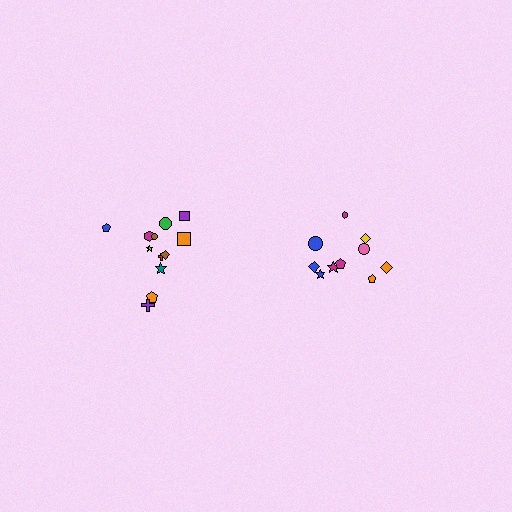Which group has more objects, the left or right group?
The left group.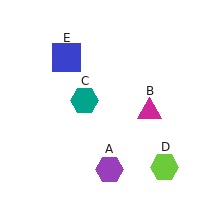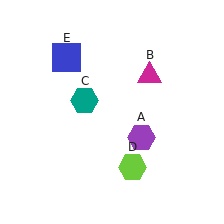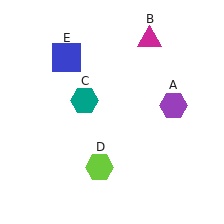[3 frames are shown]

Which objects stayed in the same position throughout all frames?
Teal hexagon (object C) and blue square (object E) remained stationary.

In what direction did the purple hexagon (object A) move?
The purple hexagon (object A) moved up and to the right.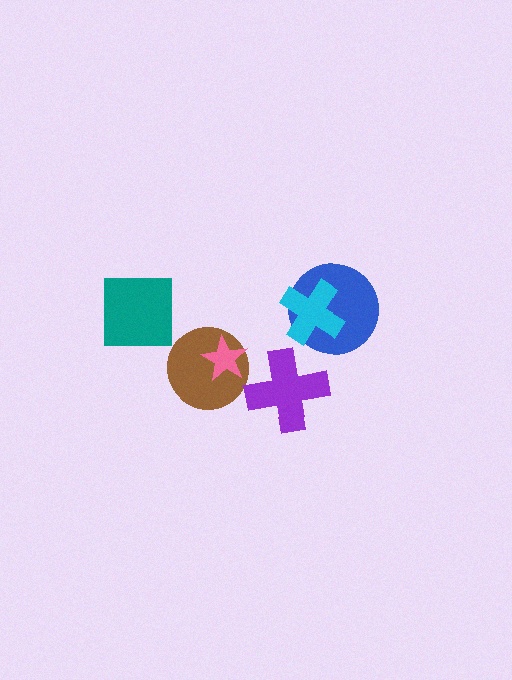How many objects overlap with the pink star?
1 object overlaps with the pink star.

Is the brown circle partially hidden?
Yes, it is partially covered by another shape.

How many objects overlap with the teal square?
0 objects overlap with the teal square.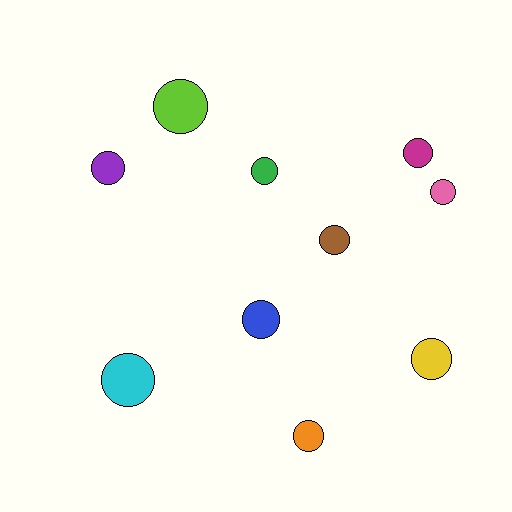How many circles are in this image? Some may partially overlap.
There are 10 circles.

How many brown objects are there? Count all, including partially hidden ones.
There is 1 brown object.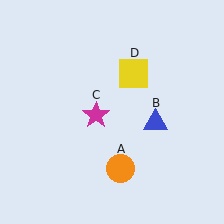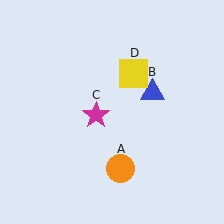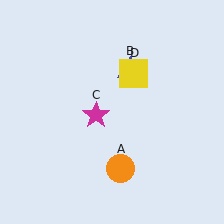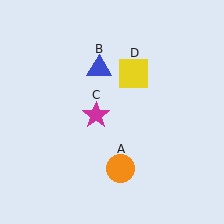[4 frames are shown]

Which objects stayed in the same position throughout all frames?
Orange circle (object A) and magenta star (object C) and yellow square (object D) remained stationary.